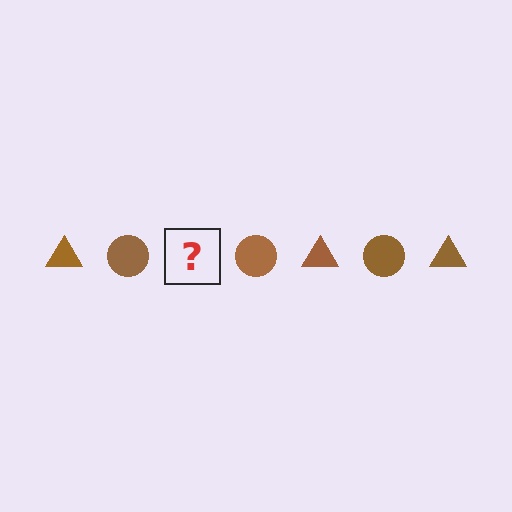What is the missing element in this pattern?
The missing element is a brown triangle.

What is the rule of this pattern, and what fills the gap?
The rule is that the pattern cycles through triangle, circle shapes in brown. The gap should be filled with a brown triangle.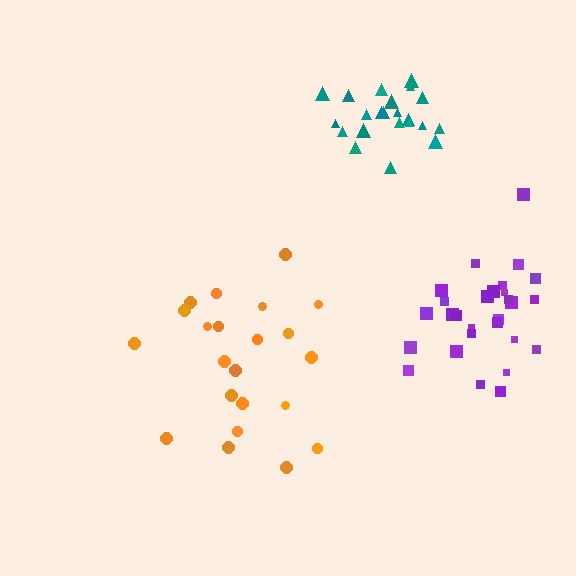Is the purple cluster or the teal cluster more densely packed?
Teal.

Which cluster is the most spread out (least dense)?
Orange.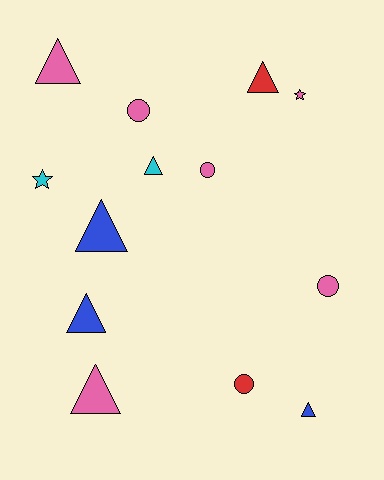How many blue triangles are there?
There are 3 blue triangles.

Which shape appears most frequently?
Triangle, with 7 objects.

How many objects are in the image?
There are 13 objects.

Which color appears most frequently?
Pink, with 6 objects.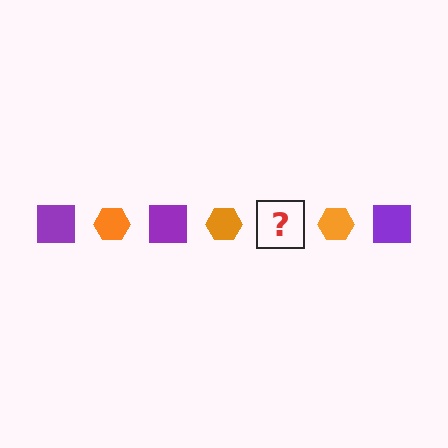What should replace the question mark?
The question mark should be replaced with a purple square.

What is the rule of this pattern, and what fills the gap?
The rule is that the pattern alternates between purple square and orange hexagon. The gap should be filled with a purple square.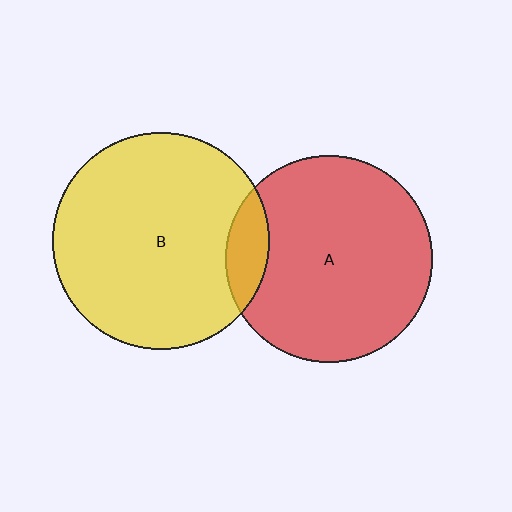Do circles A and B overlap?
Yes.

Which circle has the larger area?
Circle B (yellow).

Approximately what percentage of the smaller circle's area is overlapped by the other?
Approximately 10%.